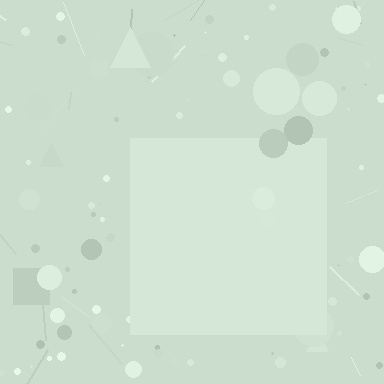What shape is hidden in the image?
A square is hidden in the image.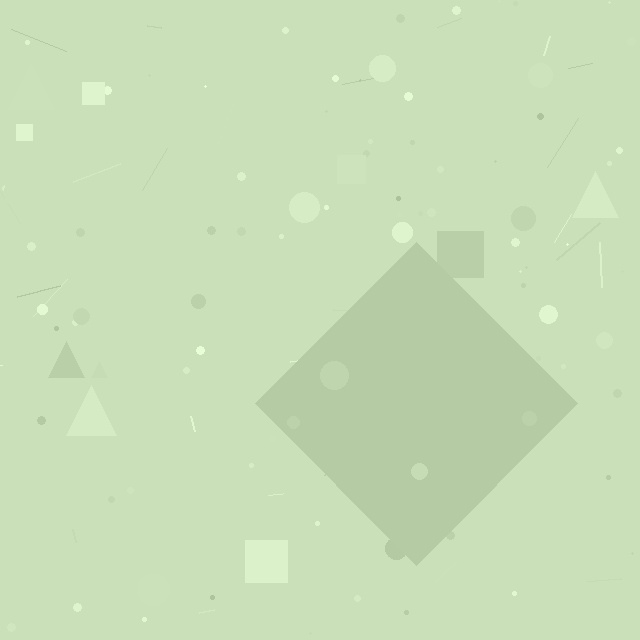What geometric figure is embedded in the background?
A diamond is embedded in the background.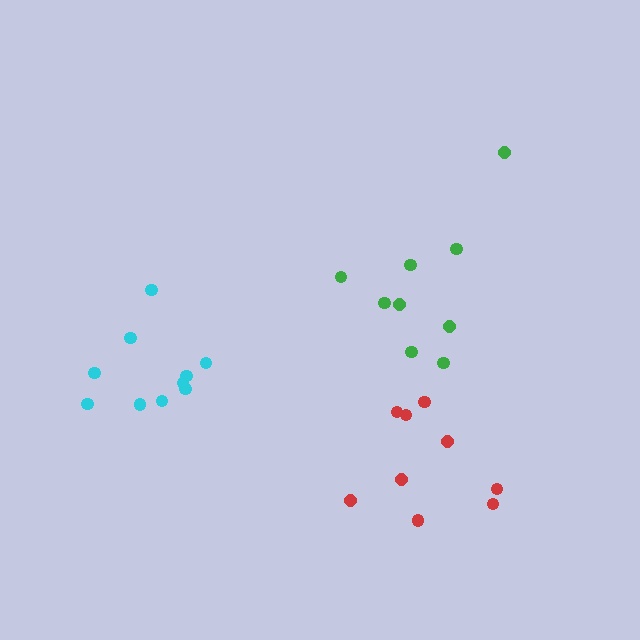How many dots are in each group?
Group 1: 9 dots, Group 2: 9 dots, Group 3: 10 dots (28 total).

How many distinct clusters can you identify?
There are 3 distinct clusters.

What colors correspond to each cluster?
The clusters are colored: red, green, cyan.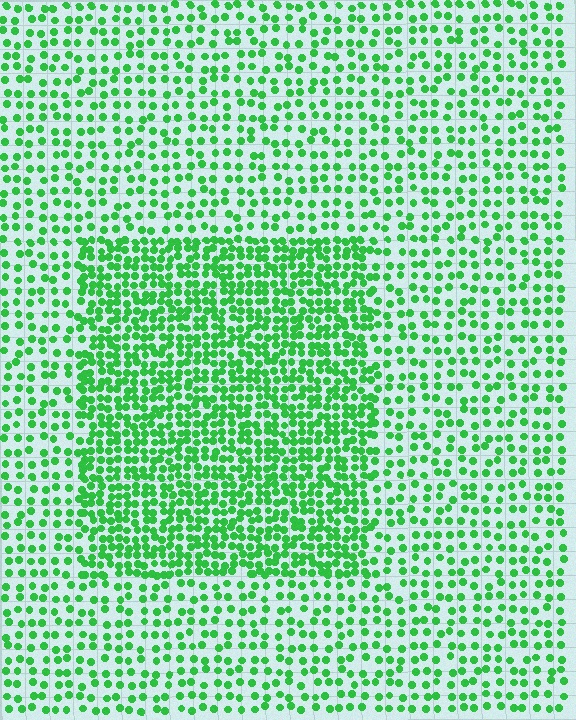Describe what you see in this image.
The image contains small green elements arranged at two different densities. A rectangle-shaped region is visible where the elements are more densely packed than the surrounding area.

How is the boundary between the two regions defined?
The boundary is defined by a change in element density (approximately 2.0x ratio). All elements are the same color, size, and shape.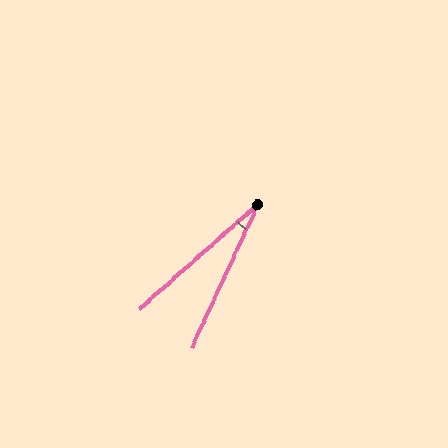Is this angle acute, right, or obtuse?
It is acute.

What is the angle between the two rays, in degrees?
Approximately 24 degrees.